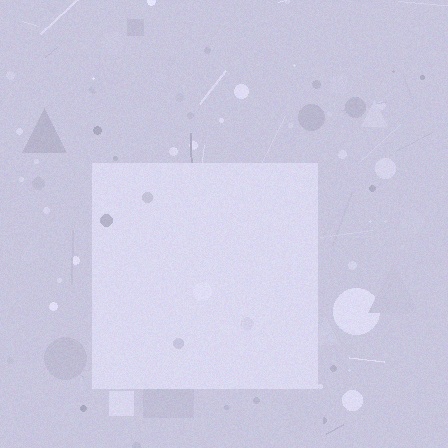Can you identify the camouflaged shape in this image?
The camouflaged shape is a square.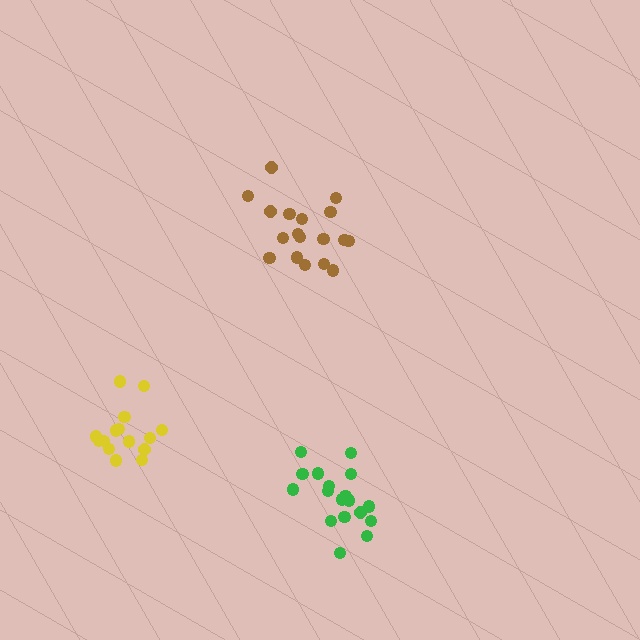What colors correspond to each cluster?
The clusters are colored: brown, yellow, green.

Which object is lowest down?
The green cluster is bottommost.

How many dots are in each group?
Group 1: 18 dots, Group 2: 15 dots, Group 3: 18 dots (51 total).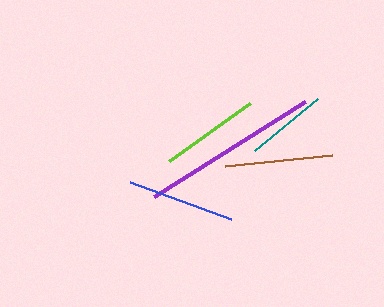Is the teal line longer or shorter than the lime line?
The lime line is longer than the teal line.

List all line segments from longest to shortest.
From longest to shortest: purple, brown, blue, lime, teal.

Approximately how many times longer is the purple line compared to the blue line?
The purple line is approximately 1.7 times the length of the blue line.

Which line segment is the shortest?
The teal line is the shortest at approximately 81 pixels.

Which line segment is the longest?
The purple line is the longest at approximately 178 pixels.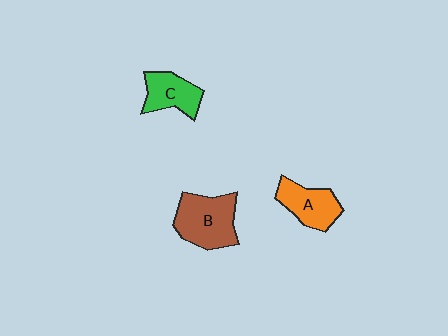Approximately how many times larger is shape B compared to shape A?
Approximately 1.4 times.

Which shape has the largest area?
Shape B (brown).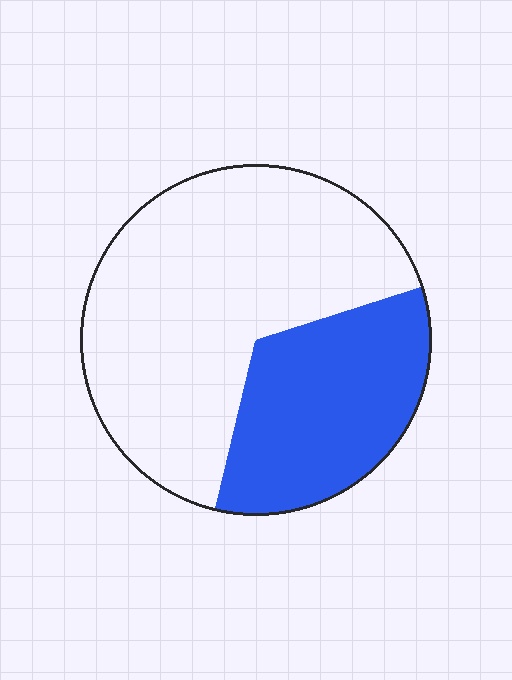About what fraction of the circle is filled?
About one third (1/3).